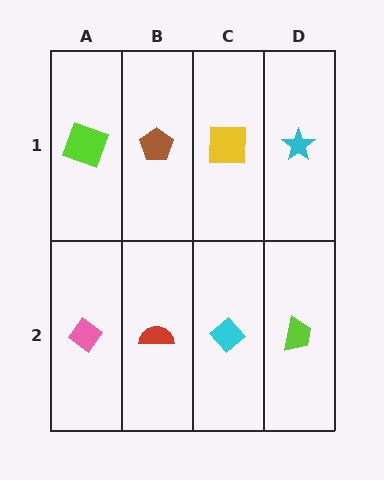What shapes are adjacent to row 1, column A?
A pink diamond (row 2, column A), a brown pentagon (row 1, column B).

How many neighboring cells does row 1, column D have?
2.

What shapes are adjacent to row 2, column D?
A cyan star (row 1, column D), a cyan diamond (row 2, column C).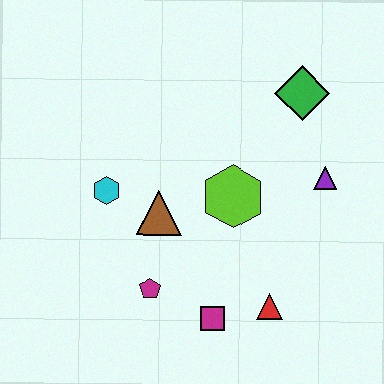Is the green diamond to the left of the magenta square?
No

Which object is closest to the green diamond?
The purple triangle is closest to the green diamond.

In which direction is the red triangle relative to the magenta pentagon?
The red triangle is to the right of the magenta pentagon.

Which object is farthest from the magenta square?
The green diamond is farthest from the magenta square.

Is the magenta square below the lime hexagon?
Yes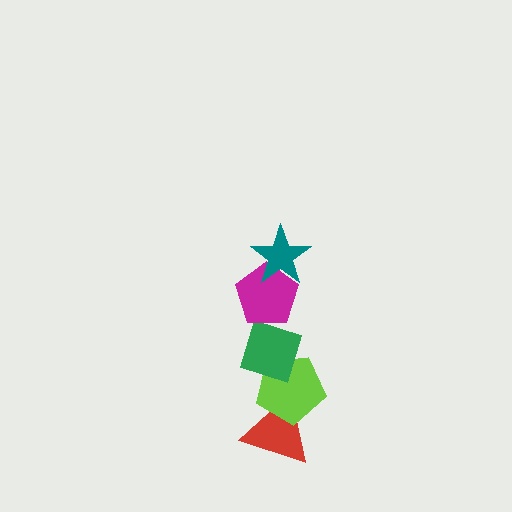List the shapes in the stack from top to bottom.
From top to bottom: the teal star, the magenta pentagon, the green diamond, the lime pentagon, the red triangle.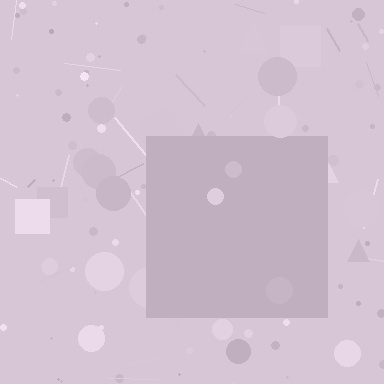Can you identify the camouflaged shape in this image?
The camouflaged shape is a square.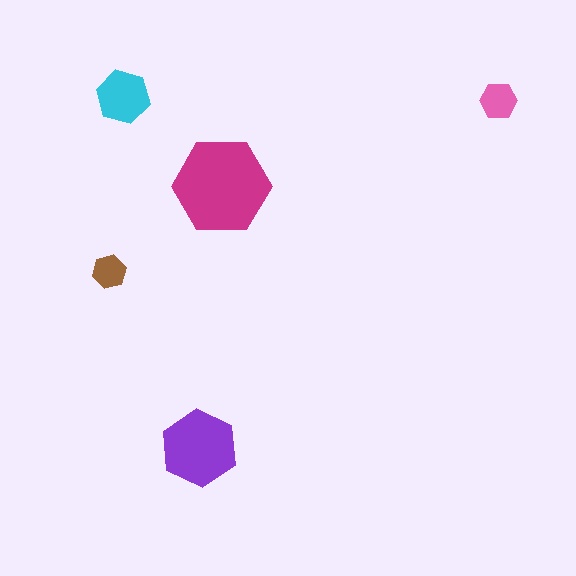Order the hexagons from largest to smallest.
the magenta one, the purple one, the cyan one, the pink one, the brown one.